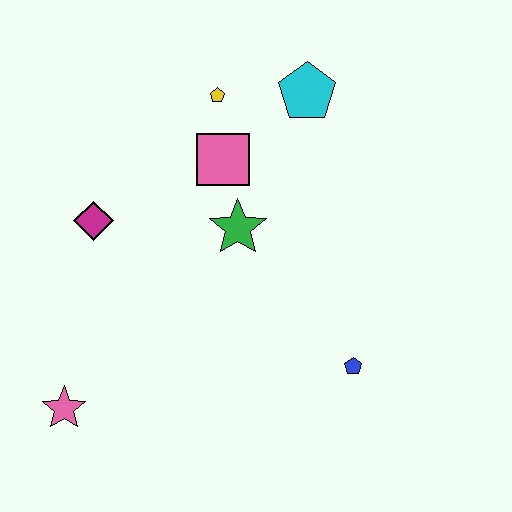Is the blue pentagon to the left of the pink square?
No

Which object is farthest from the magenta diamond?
The blue pentagon is farthest from the magenta diamond.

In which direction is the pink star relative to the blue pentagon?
The pink star is to the left of the blue pentagon.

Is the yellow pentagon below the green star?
No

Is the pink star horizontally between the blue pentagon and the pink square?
No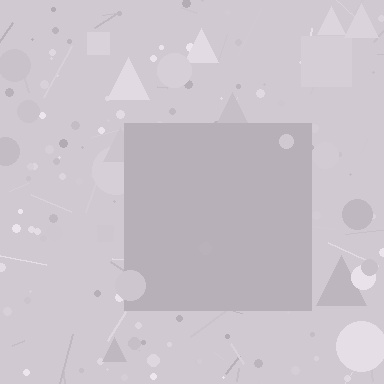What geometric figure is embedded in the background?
A square is embedded in the background.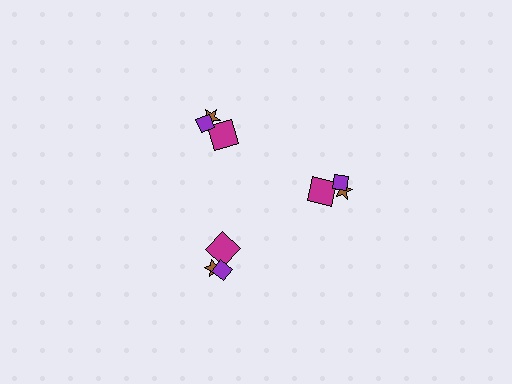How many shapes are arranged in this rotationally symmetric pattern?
There are 9 shapes, arranged in 3 groups of 3.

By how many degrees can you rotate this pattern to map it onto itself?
The pattern maps onto itself every 120 degrees of rotation.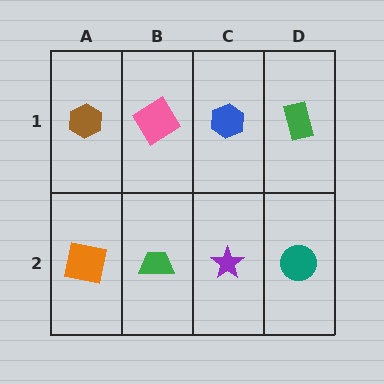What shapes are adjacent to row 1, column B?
A green trapezoid (row 2, column B), a brown hexagon (row 1, column A), a blue hexagon (row 1, column C).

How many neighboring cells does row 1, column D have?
2.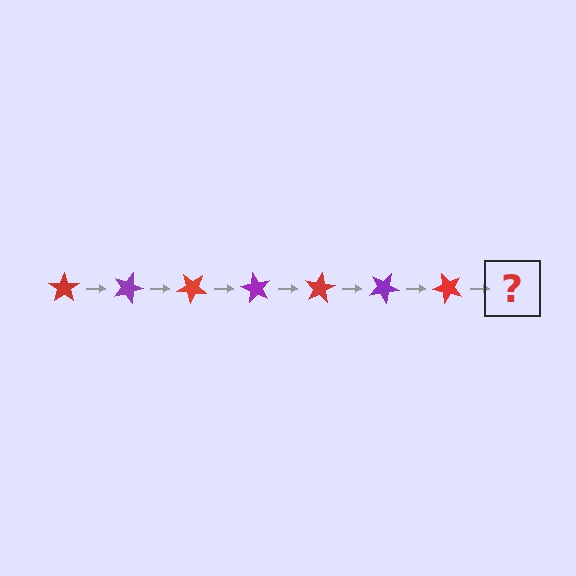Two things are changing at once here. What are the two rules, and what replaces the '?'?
The two rules are that it rotates 20 degrees each step and the color cycles through red and purple. The '?' should be a purple star, rotated 140 degrees from the start.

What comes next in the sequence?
The next element should be a purple star, rotated 140 degrees from the start.